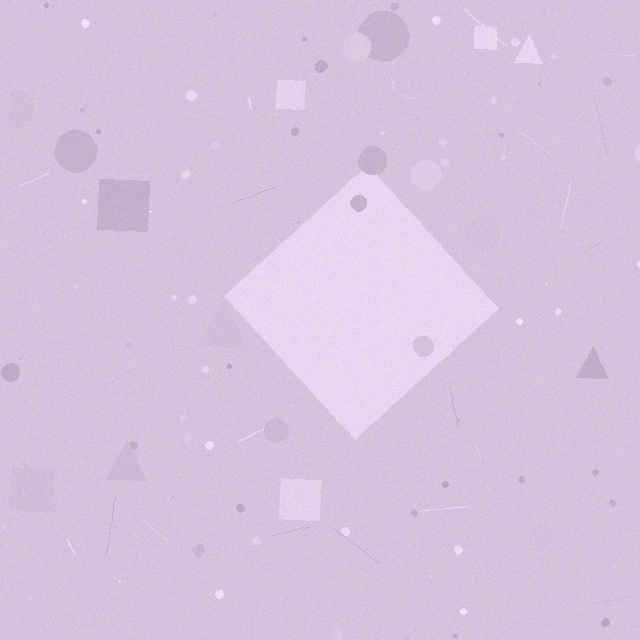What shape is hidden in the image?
A diamond is hidden in the image.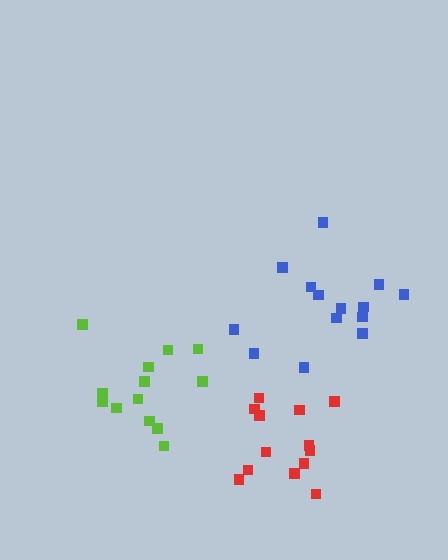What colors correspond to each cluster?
The clusters are colored: lime, blue, red.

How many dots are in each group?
Group 1: 13 dots, Group 2: 14 dots, Group 3: 13 dots (40 total).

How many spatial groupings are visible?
There are 3 spatial groupings.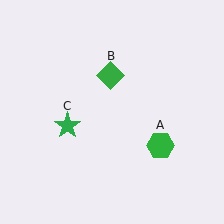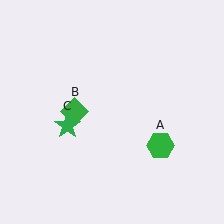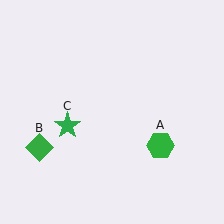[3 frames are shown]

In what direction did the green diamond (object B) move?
The green diamond (object B) moved down and to the left.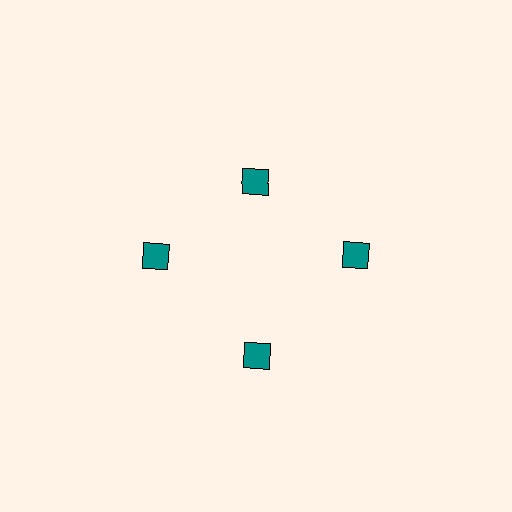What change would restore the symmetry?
The symmetry would be restored by moving it outward, back onto the ring so that all 4 squares sit at equal angles and equal distance from the center.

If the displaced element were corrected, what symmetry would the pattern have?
It would have 4-fold rotational symmetry — the pattern would map onto itself every 90 degrees.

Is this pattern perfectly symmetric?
No. The 4 teal squares are arranged in a ring, but one element near the 12 o'clock position is pulled inward toward the center, breaking the 4-fold rotational symmetry.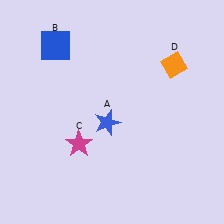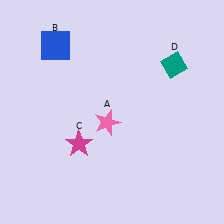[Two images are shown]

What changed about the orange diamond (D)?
In Image 1, D is orange. In Image 2, it changed to teal.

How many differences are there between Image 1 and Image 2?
There are 2 differences between the two images.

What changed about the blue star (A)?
In Image 1, A is blue. In Image 2, it changed to pink.